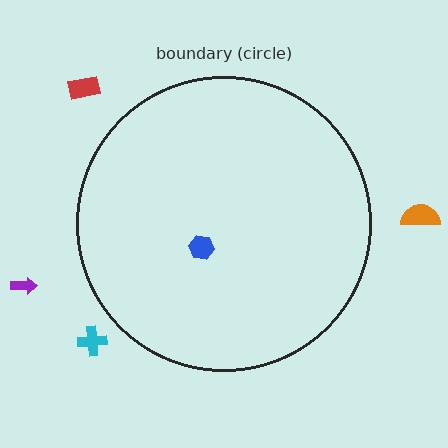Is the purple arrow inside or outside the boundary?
Outside.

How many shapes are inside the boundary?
1 inside, 4 outside.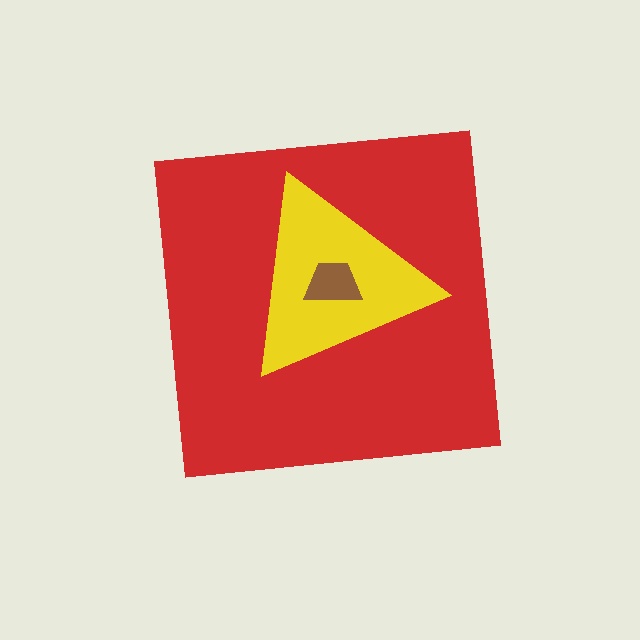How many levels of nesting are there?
3.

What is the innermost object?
The brown trapezoid.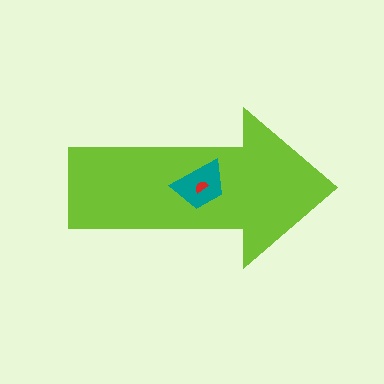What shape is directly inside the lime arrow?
The teal trapezoid.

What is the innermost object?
The red semicircle.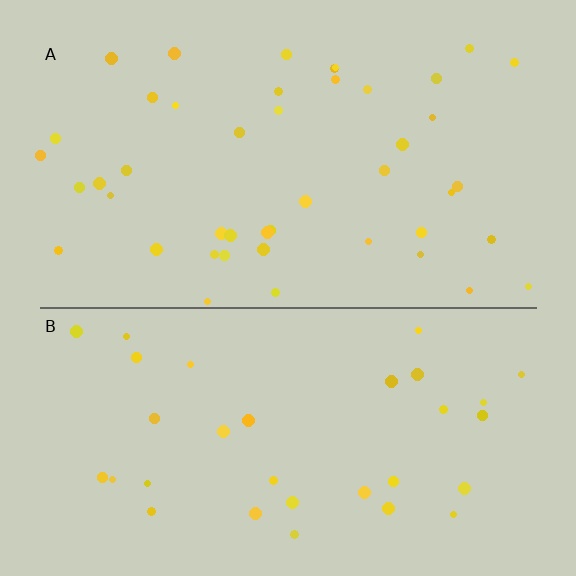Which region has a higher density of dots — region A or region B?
A (the top).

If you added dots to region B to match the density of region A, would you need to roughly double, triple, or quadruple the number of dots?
Approximately double.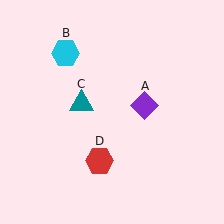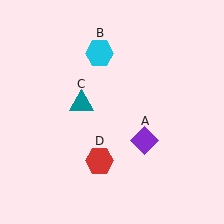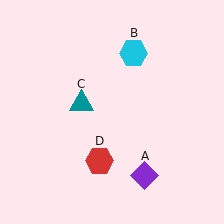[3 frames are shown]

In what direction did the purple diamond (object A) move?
The purple diamond (object A) moved down.